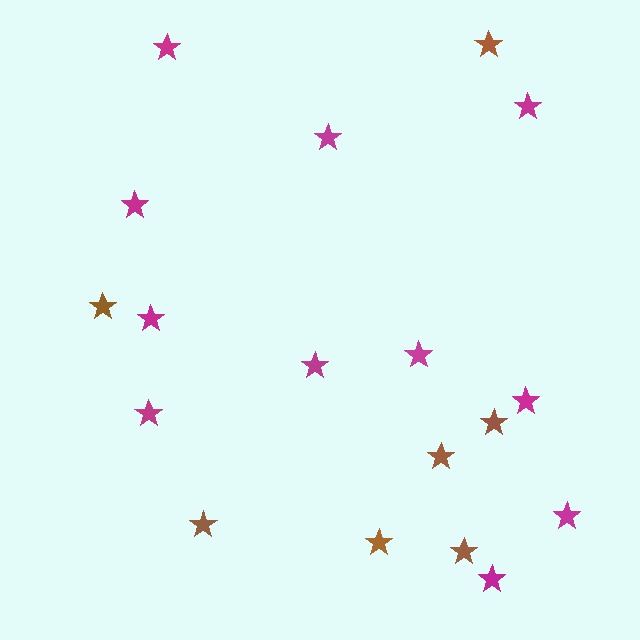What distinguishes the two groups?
There are 2 groups: one group of magenta stars (11) and one group of brown stars (7).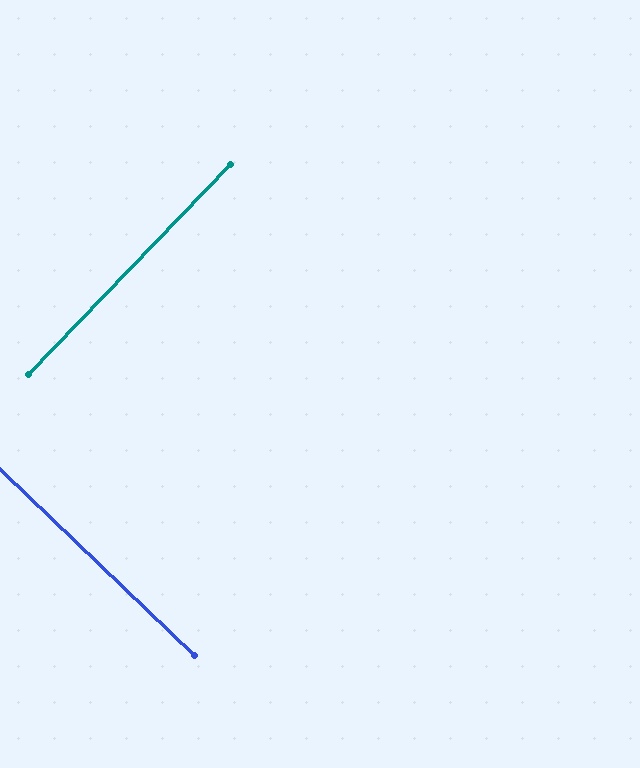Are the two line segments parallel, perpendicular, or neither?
Perpendicular — they meet at approximately 90°.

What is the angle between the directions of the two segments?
Approximately 90 degrees.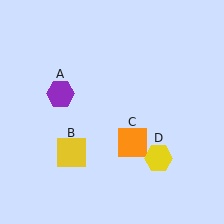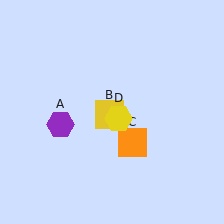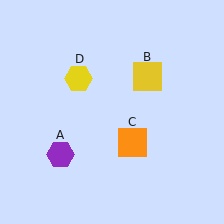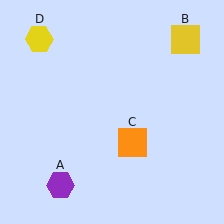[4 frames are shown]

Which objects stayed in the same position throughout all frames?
Orange square (object C) remained stationary.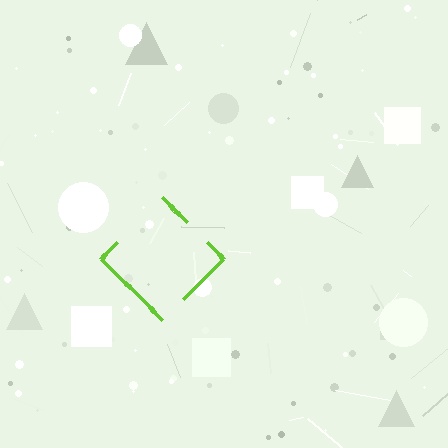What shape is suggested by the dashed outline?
The dashed outline suggests a diamond.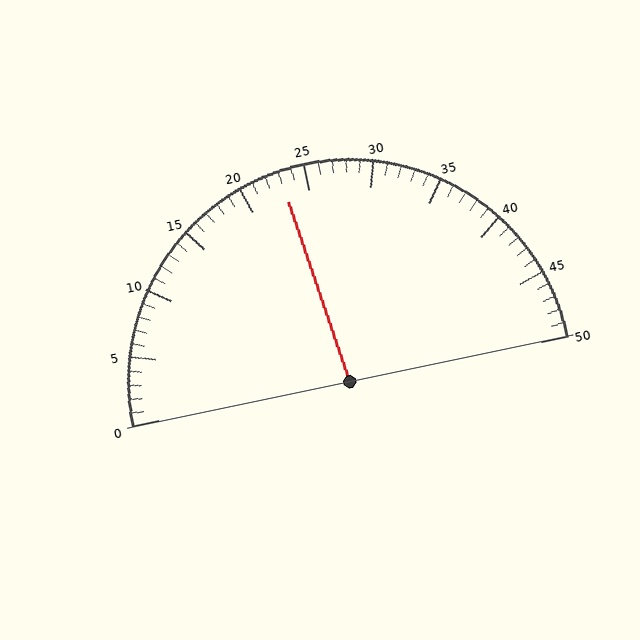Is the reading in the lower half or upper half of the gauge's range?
The reading is in the lower half of the range (0 to 50).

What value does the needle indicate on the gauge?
The needle indicates approximately 23.